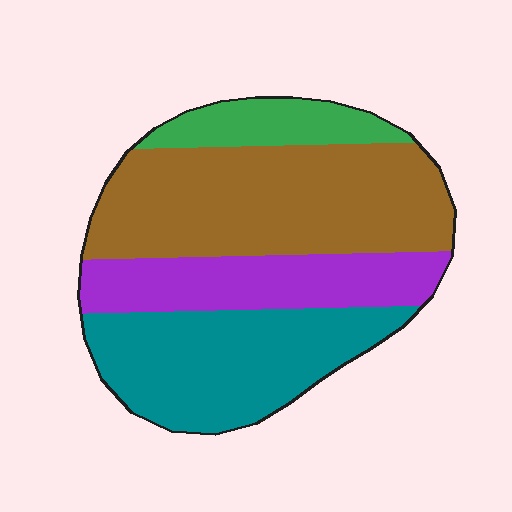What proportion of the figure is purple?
Purple covers 20% of the figure.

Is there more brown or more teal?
Brown.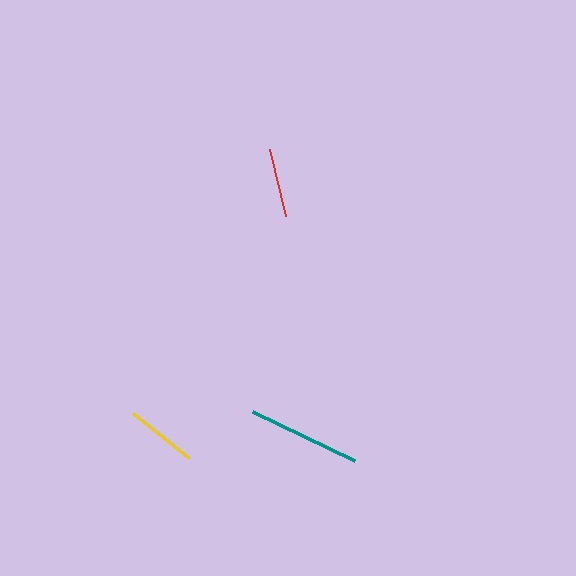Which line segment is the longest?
The teal line is the longest at approximately 114 pixels.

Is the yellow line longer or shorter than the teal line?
The teal line is longer than the yellow line.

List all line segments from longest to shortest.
From longest to shortest: teal, yellow, red.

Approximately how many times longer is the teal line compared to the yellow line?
The teal line is approximately 1.6 times the length of the yellow line.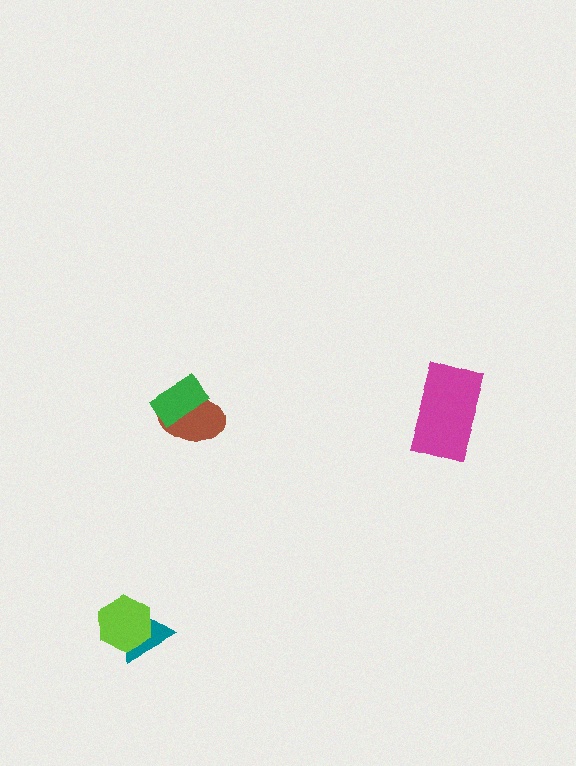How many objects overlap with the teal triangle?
1 object overlaps with the teal triangle.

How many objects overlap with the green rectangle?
1 object overlaps with the green rectangle.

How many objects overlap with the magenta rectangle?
0 objects overlap with the magenta rectangle.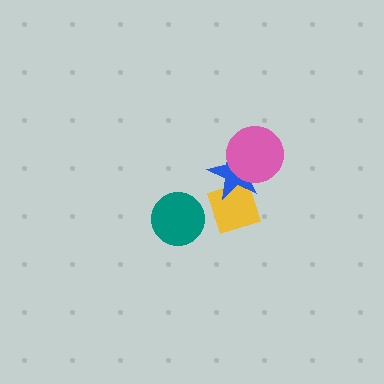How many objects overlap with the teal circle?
0 objects overlap with the teal circle.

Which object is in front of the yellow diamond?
The blue star is in front of the yellow diamond.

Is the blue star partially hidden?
Yes, it is partially covered by another shape.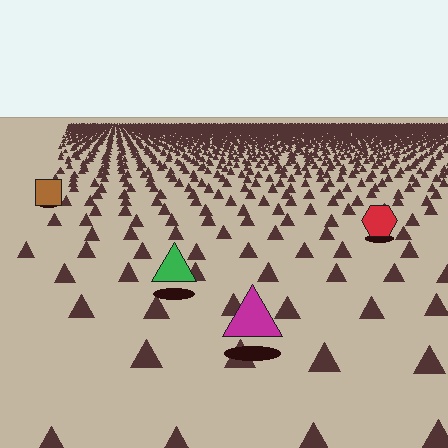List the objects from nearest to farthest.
From nearest to farthest: the magenta triangle, the green triangle, the red hexagon, the brown square.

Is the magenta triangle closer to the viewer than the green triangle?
Yes. The magenta triangle is closer — you can tell from the texture gradient: the ground texture is coarser near it.